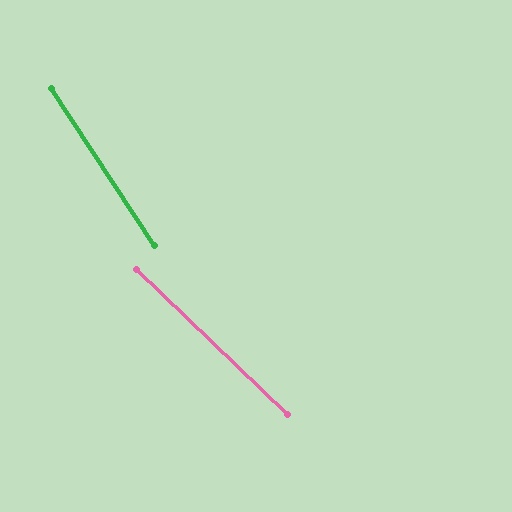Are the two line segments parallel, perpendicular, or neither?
Neither parallel nor perpendicular — they differ by about 13°.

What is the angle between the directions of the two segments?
Approximately 13 degrees.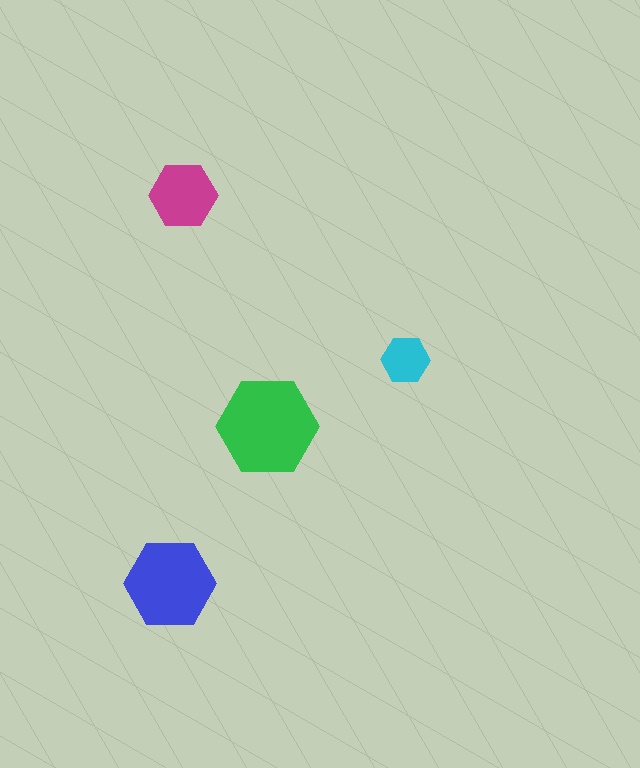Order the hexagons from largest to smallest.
the green one, the blue one, the magenta one, the cyan one.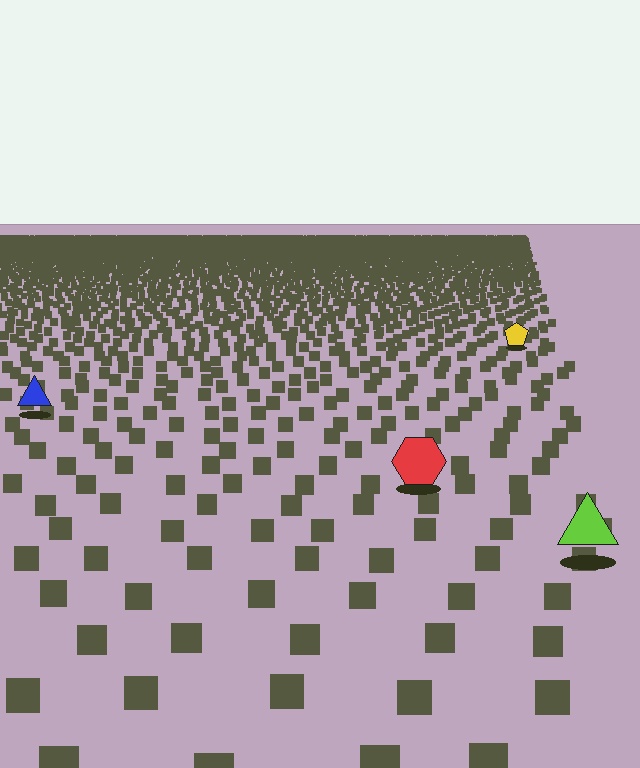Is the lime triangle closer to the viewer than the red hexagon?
Yes. The lime triangle is closer — you can tell from the texture gradient: the ground texture is coarser near it.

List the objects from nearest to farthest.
From nearest to farthest: the lime triangle, the red hexagon, the blue triangle, the yellow pentagon.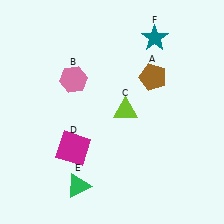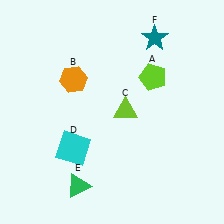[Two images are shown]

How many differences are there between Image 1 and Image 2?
There are 3 differences between the two images.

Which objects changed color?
A changed from brown to lime. B changed from pink to orange. D changed from magenta to cyan.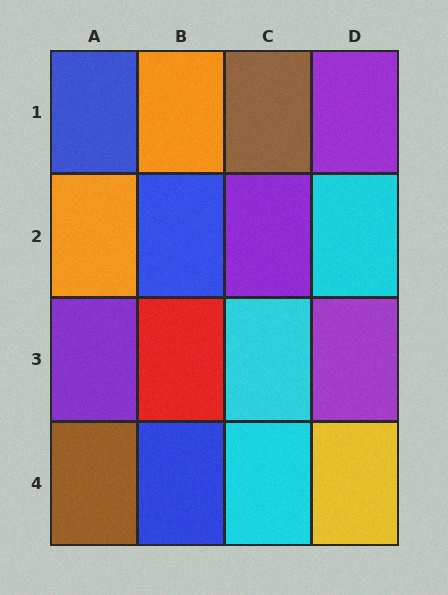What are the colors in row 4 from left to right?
Brown, blue, cyan, yellow.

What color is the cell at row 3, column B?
Red.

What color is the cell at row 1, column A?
Blue.